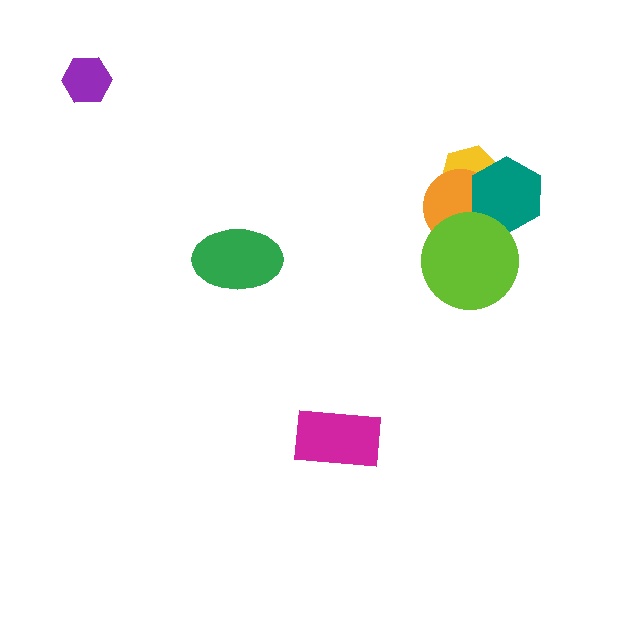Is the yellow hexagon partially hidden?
Yes, it is partially covered by another shape.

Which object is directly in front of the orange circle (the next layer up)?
The teal hexagon is directly in front of the orange circle.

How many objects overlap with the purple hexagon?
0 objects overlap with the purple hexagon.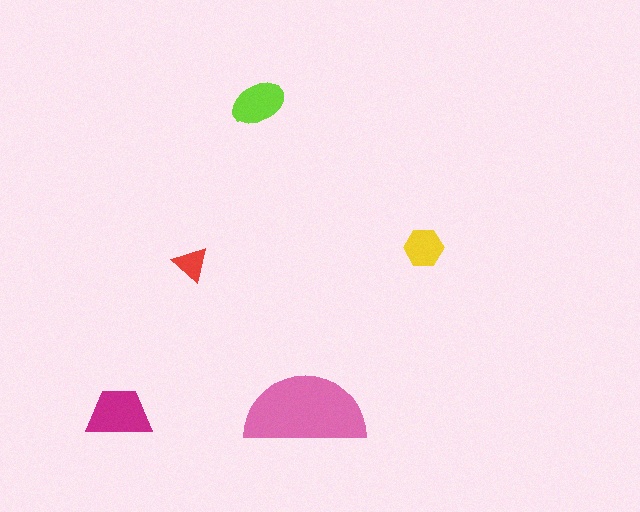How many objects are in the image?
There are 5 objects in the image.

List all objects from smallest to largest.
The red triangle, the yellow hexagon, the lime ellipse, the magenta trapezoid, the pink semicircle.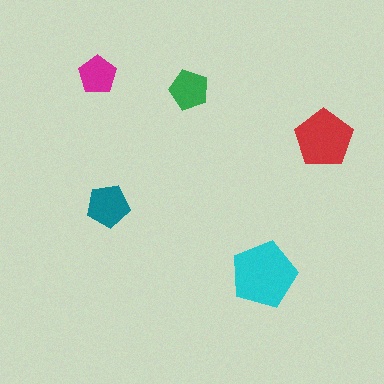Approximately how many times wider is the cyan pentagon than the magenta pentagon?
About 1.5 times wider.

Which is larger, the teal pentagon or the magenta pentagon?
The teal one.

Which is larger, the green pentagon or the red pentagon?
The red one.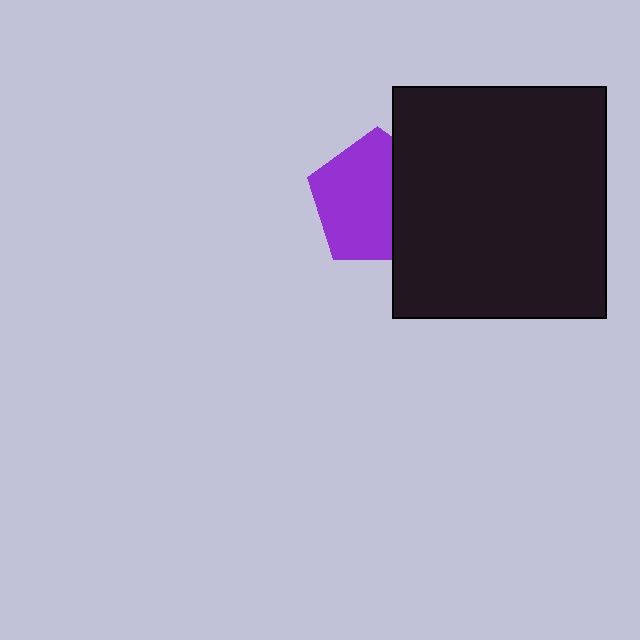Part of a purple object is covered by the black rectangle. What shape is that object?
It is a pentagon.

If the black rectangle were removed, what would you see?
You would see the complete purple pentagon.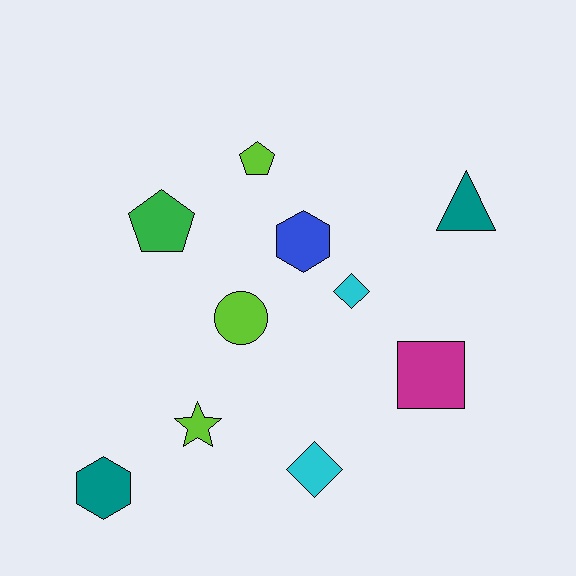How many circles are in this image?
There is 1 circle.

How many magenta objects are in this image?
There is 1 magenta object.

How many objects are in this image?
There are 10 objects.